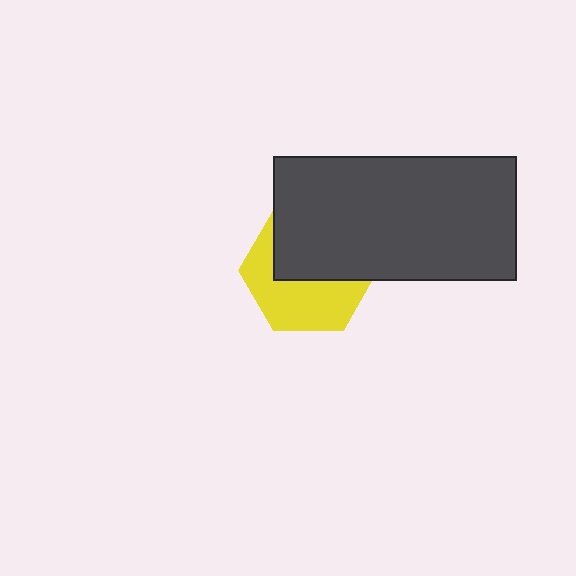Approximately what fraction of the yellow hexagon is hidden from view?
Roughly 50% of the yellow hexagon is hidden behind the dark gray rectangle.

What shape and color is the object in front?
The object in front is a dark gray rectangle.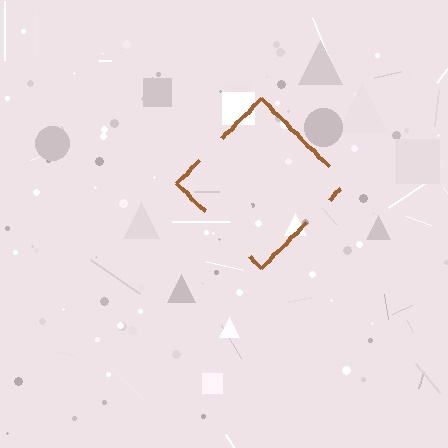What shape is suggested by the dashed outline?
The dashed outline suggests a diamond.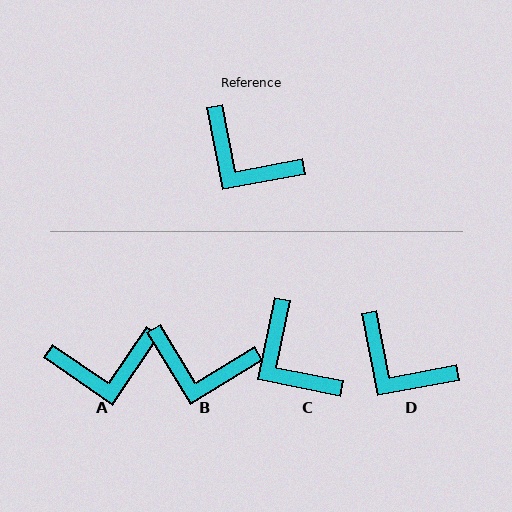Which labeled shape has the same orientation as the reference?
D.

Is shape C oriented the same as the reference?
No, it is off by about 22 degrees.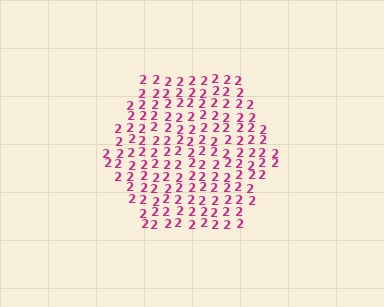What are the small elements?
The small elements are digit 2's.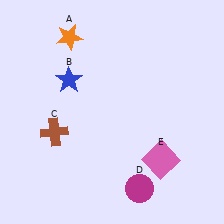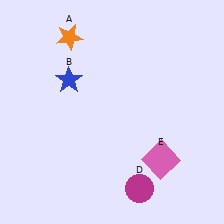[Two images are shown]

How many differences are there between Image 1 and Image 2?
There is 1 difference between the two images.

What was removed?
The brown cross (C) was removed in Image 2.